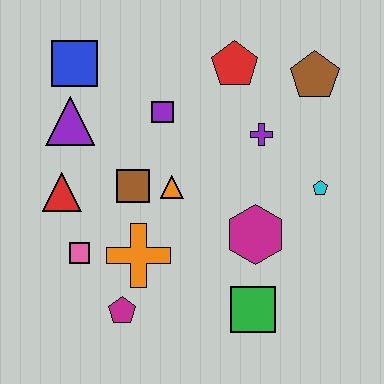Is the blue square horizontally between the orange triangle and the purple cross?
No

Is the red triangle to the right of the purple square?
No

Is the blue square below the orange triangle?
No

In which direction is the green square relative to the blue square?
The green square is below the blue square.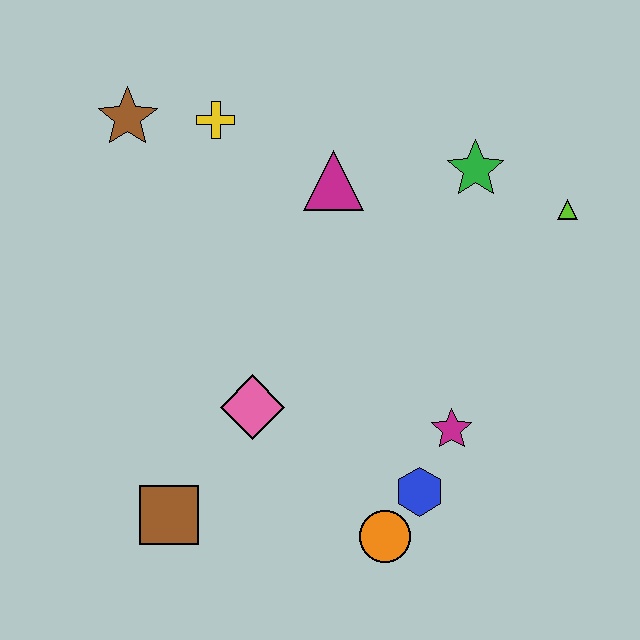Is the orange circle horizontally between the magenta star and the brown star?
Yes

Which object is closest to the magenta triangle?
The yellow cross is closest to the magenta triangle.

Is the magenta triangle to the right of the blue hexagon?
No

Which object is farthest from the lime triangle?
The brown square is farthest from the lime triangle.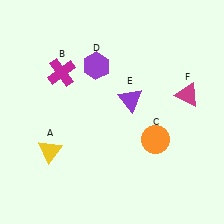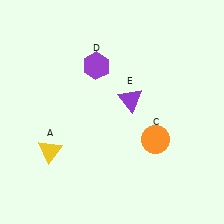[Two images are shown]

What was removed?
The magenta cross (B), the magenta triangle (F) were removed in Image 2.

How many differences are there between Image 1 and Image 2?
There are 2 differences between the two images.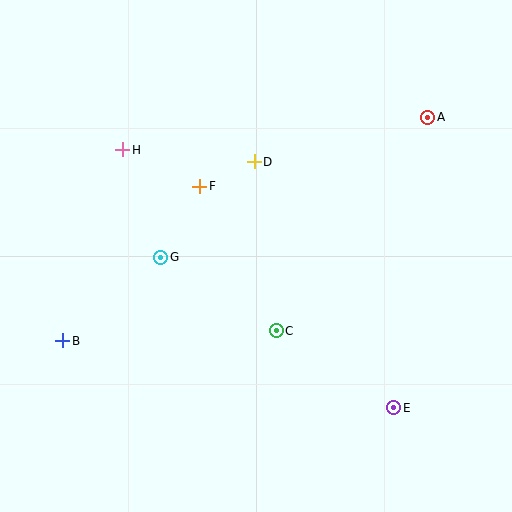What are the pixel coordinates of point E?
Point E is at (394, 408).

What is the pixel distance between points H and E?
The distance between H and E is 374 pixels.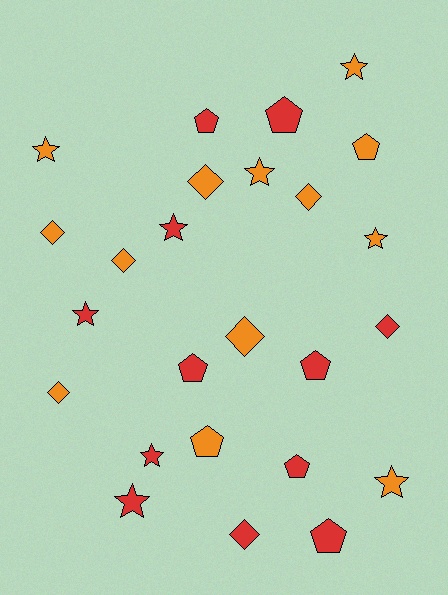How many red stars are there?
There are 4 red stars.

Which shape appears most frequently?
Star, with 9 objects.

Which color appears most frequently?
Orange, with 13 objects.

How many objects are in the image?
There are 25 objects.